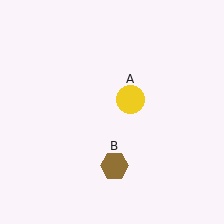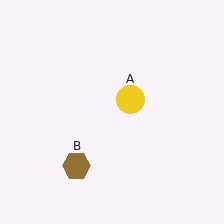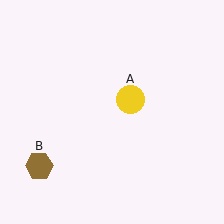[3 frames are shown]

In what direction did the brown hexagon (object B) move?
The brown hexagon (object B) moved left.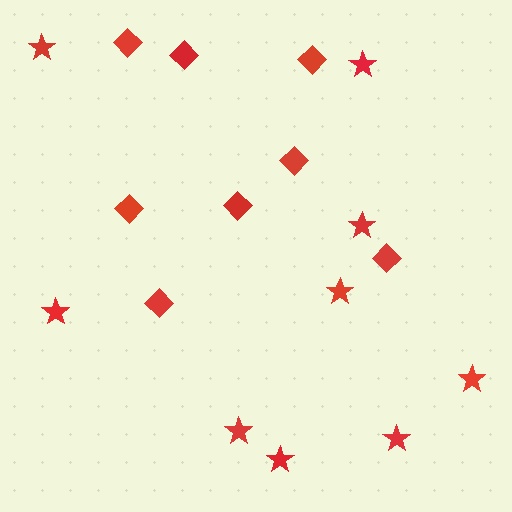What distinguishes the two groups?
There are 2 groups: one group of stars (9) and one group of diamonds (8).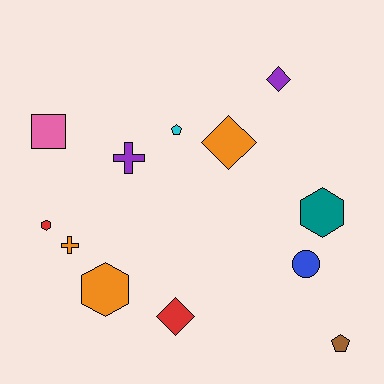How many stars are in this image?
There are no stars.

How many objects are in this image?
There are 12 objects.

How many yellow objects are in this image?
There are no yellow objects.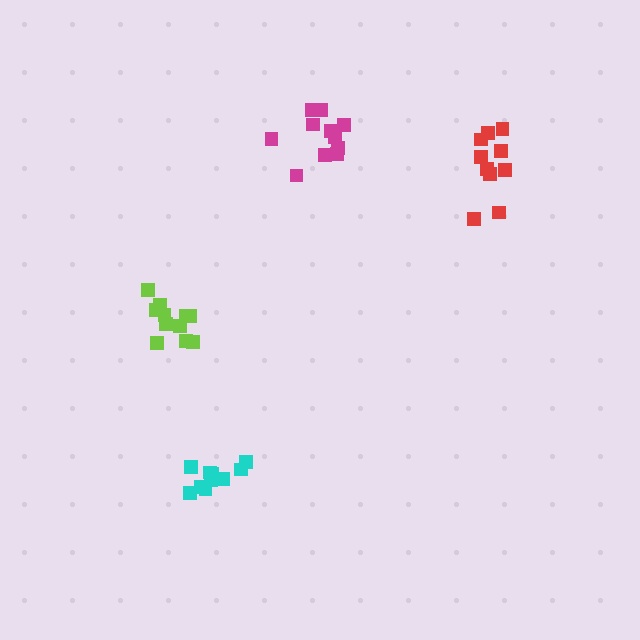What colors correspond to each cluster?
The clusters are colored: magenta, cyan, red, lime.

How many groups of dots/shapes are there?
There are 4 groups.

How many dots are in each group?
Group 1: 11 dots, Group 2: 10 dots, Group 3: 10 dots, Group 4: 11 dots (42 total).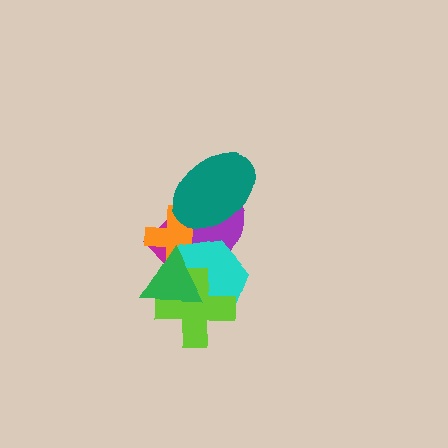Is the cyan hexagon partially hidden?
Yes, it is partially covered by another shape.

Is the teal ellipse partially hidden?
No, no other shape covers it.